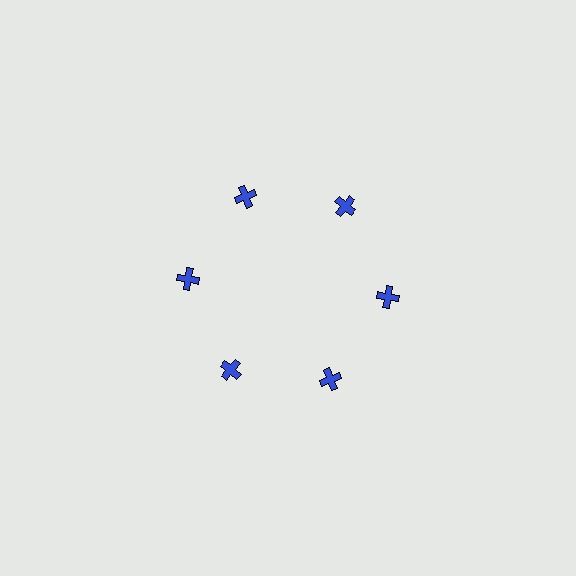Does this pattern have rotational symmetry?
Yes, this pattern has 6-fold rotational symmetry. It looks the same after rotating 60 degrees around the center.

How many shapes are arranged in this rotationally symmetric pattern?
There are 6 shapes, arranged in 6 groups of 1.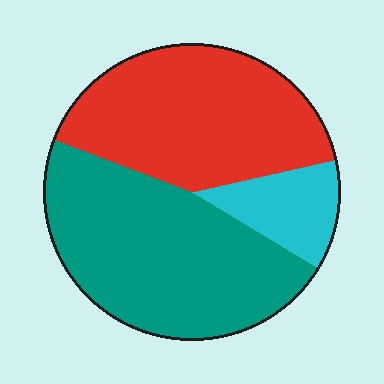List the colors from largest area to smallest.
From largest to smallest: teal, red, cyan.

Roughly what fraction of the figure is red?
Red takes up about two fifths (2/5) of the figure.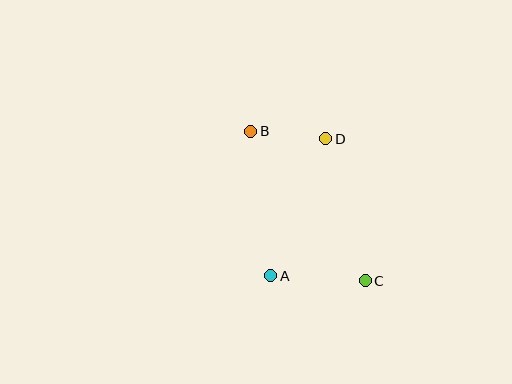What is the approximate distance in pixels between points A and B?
The distance between A and B is approximately 146 pixels.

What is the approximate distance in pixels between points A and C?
The distance between A and C is approximately 95 pixels.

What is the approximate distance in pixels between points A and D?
The distance between A and D is approximately 147 pixels.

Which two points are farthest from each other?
Points B and C are farthest from each other.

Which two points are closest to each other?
Points B and D are closest to each other.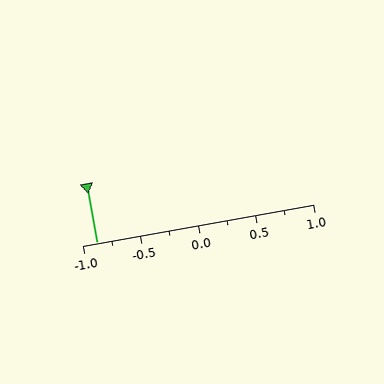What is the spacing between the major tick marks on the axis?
The major ticks are spaced 0.5 apart.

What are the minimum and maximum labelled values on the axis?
The axis runs from -1.0 to 1.0.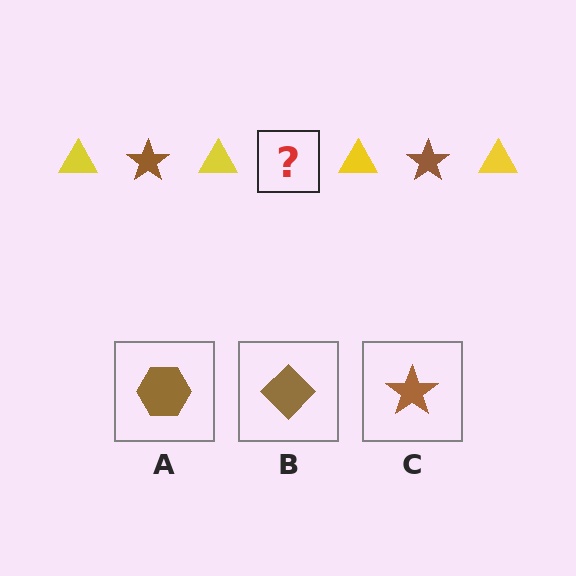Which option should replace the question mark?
Option C.